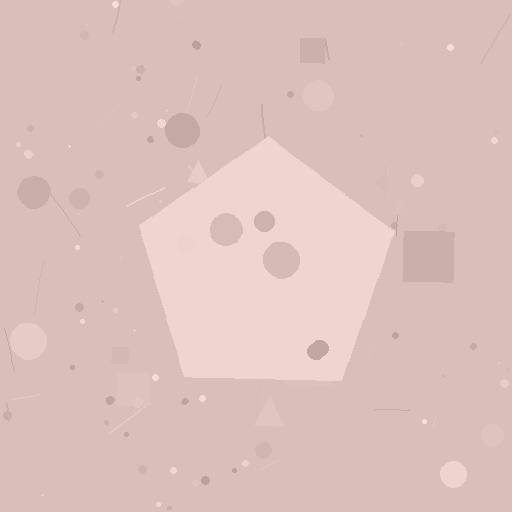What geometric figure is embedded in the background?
A pentagon is embedded in the background.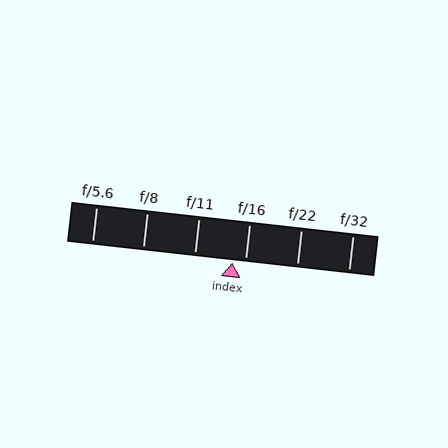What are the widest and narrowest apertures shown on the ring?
The widest aperture shown is f/5.6 and the narrowest is f/32.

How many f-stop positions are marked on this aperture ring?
There are 6 f-stop positions marked.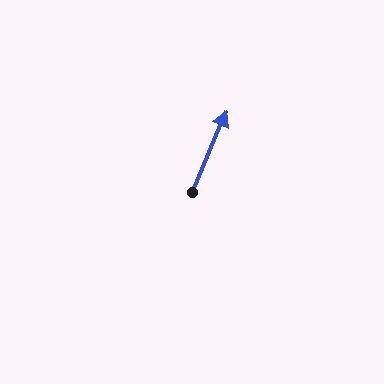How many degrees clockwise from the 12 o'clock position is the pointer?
Approximately 23 degrees.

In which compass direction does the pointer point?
Northeast.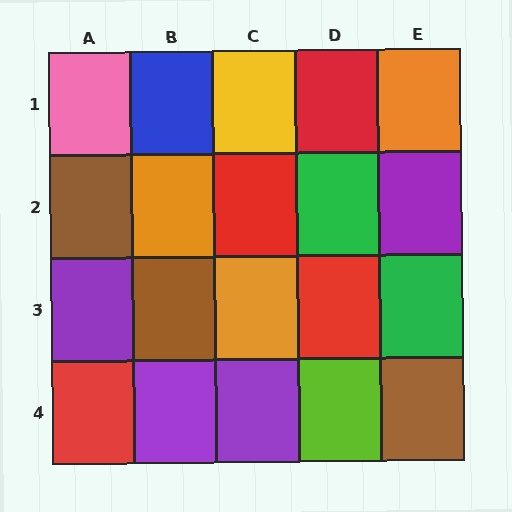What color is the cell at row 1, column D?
Red.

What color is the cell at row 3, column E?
Green.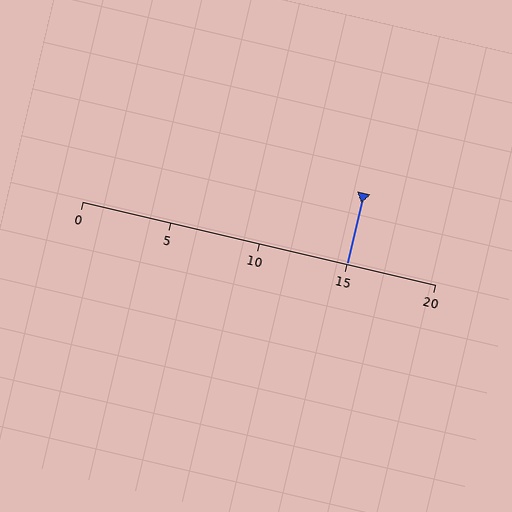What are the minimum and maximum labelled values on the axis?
The axis runs from 0 to 20.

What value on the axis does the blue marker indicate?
The marker indicates approximately 15.